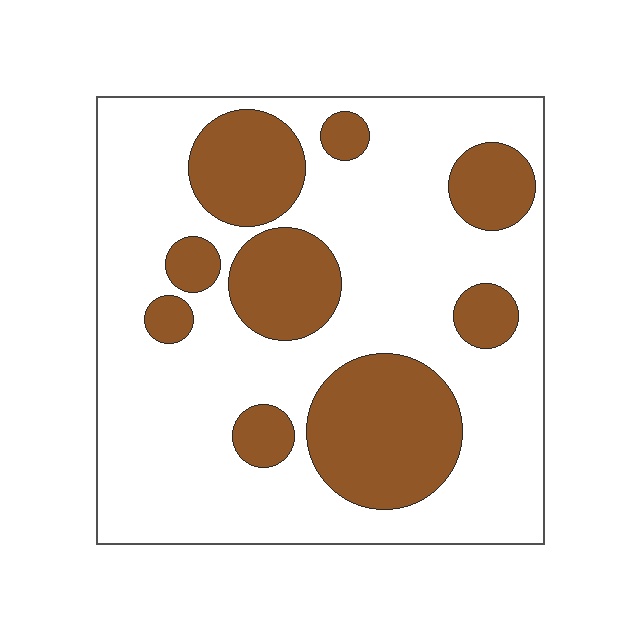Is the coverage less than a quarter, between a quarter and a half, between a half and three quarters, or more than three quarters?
Between a quarter and a half.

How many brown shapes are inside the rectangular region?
9.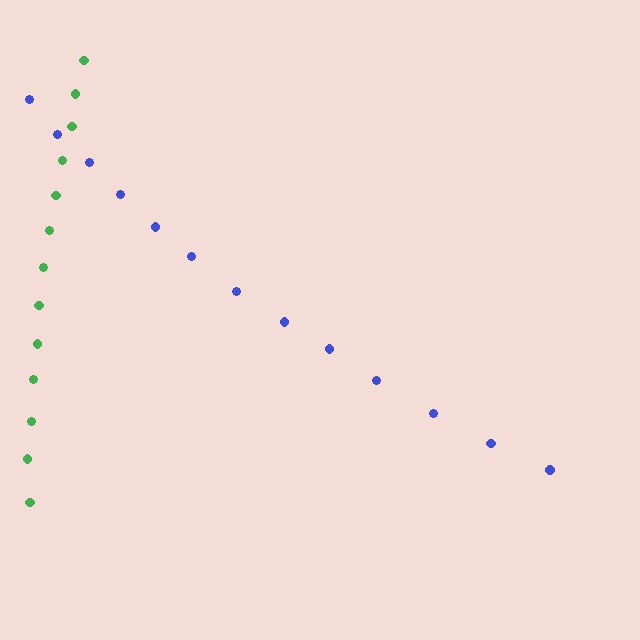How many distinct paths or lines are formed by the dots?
There are 2 distinct paths.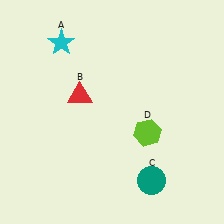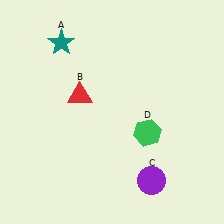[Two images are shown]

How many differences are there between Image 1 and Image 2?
There are 3 differences between the two images.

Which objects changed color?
A changed from cyan to teal. C changed from teal to purple. D changed from lime to green.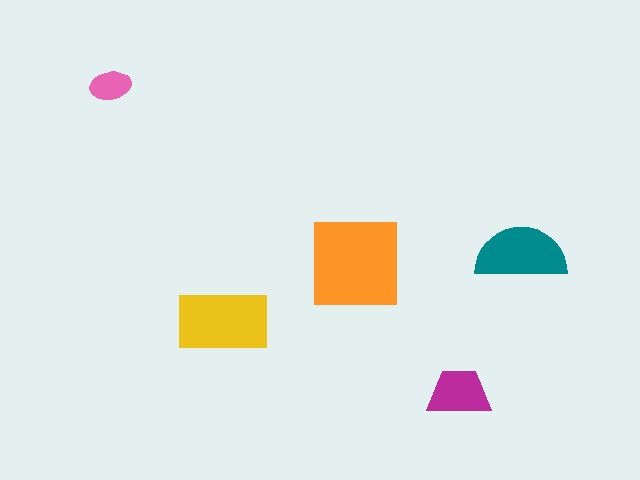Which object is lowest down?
The magenta trapezoid is bottommost.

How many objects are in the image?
There are 5 objects in the image.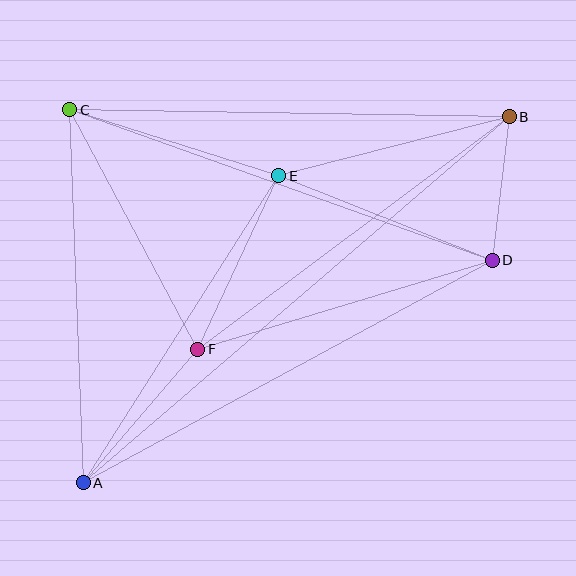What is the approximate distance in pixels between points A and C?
The distance between A and C is approximately 373 pixels.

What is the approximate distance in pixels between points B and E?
The distance between B and E is approximately 238 pixels.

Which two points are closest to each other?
Points B and D are closest to each other.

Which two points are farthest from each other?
Points A and B are farthest from each other.